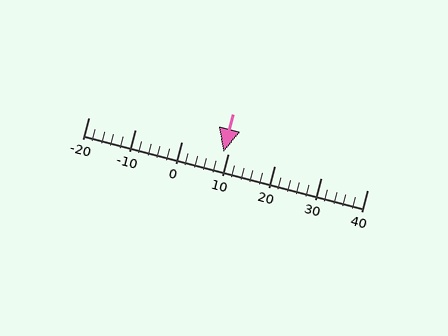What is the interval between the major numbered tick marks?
The major tick marks are spaced 10 units apart.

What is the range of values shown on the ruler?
The ruler shows values from -20 to 40.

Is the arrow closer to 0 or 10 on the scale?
The arrow is closer to 10.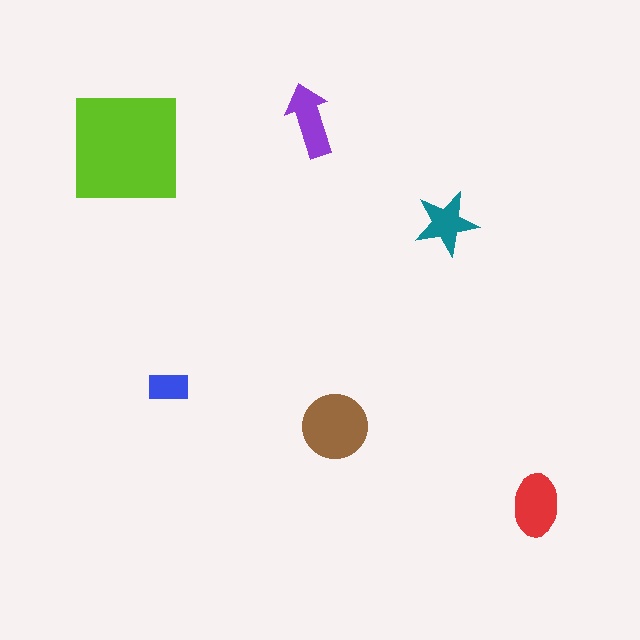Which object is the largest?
The lime square.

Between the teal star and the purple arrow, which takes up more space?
The purple arrow.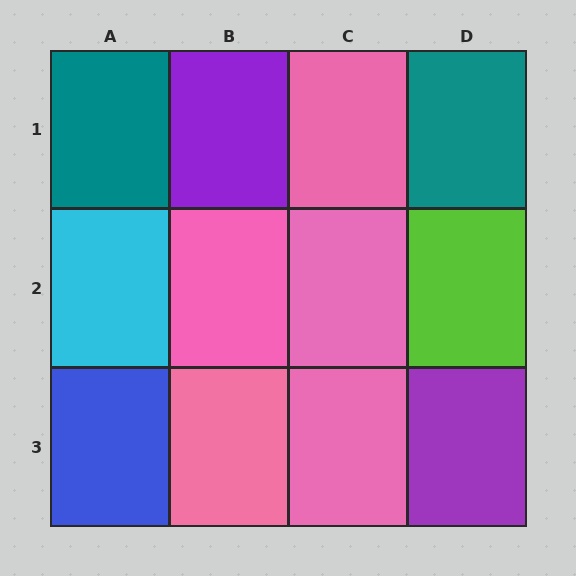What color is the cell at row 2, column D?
Lime.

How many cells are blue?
1 cell is blue.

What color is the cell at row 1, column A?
Teal.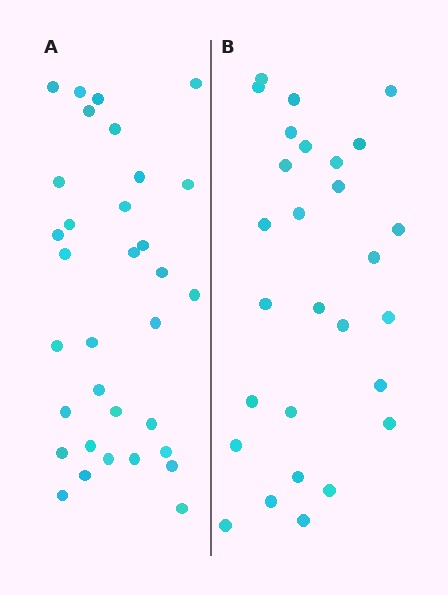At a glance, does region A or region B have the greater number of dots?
Region A (the left region) has more dots.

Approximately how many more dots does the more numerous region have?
Region A has about 5 more dots than region B.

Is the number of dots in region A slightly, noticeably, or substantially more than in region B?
Region A has only slightly more — the two regions are fairly close. The ratio is roughly 1.2 to 1.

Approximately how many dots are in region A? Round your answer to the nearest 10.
About 30 dots. (The exact count is 33, which rounds to 30.)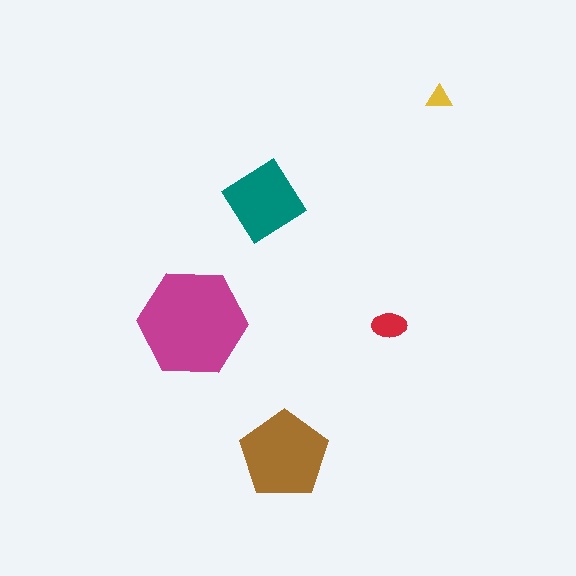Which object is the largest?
The magenta hexagon.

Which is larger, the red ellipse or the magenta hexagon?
The magenta hexagon.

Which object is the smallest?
The yellow triangle.